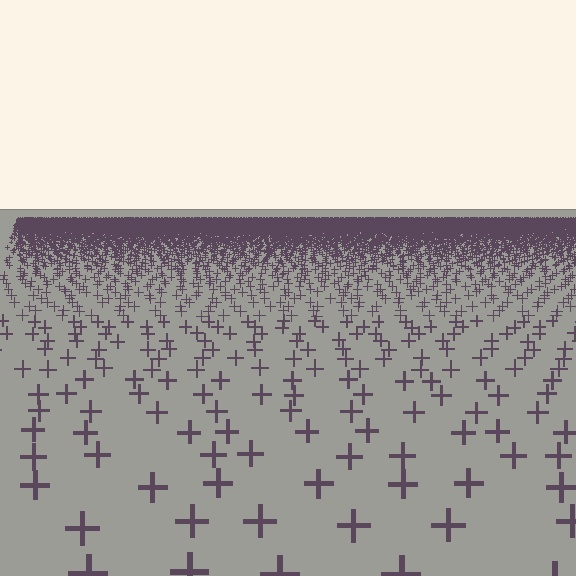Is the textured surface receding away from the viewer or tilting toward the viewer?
The surface is receding away from the viewer. Texture elements get smaller and denser toward the top.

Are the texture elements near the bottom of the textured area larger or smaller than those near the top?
Larger. Near the bottom, elements are closer to the viewer and appear at a bigger on-screen size.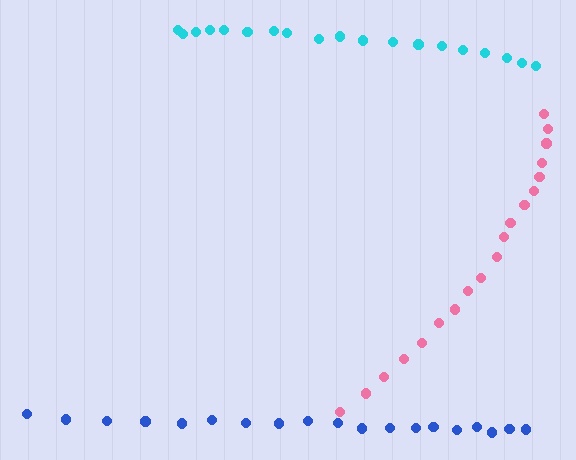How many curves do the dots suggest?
There are 3 distinct paths.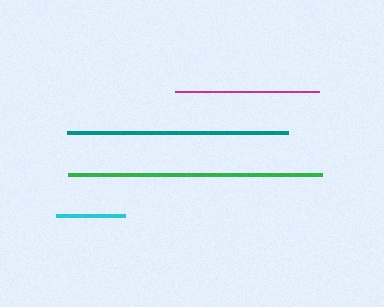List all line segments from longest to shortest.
From longest to shortest: green, teal, magenta, cyan.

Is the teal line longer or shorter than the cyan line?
The teal line is longer than the cyan line.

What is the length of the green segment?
The green segment is approximately 254 pixels long.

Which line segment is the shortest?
The cyan line is the shortest at approximately 69 pixels.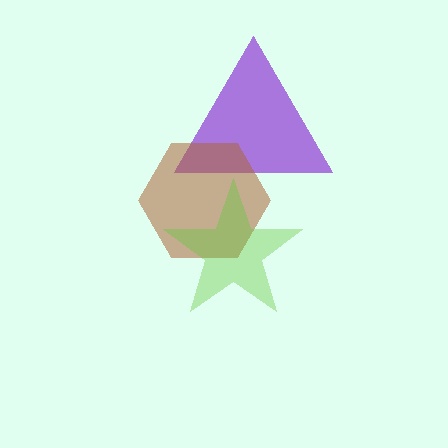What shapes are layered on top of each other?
The layered shapes are: a purple triangle, a brown hexagon, a lime star.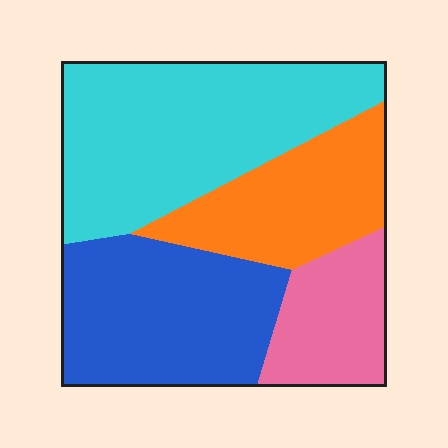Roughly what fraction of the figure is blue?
Blue covers about 30% of the figure.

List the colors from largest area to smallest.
From largest to smallest: cyan, blue, orange, pink.